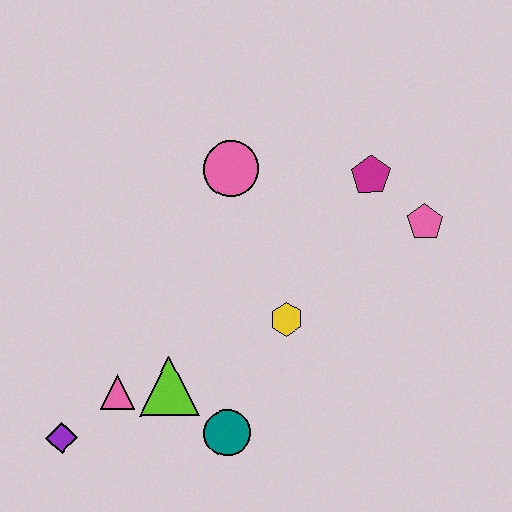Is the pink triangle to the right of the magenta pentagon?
No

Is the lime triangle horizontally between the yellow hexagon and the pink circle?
No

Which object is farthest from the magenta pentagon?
The purple diamond is farthest from the magenta pentagon.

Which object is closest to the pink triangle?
The lime triangle is closest to the pink triangle.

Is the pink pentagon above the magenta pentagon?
No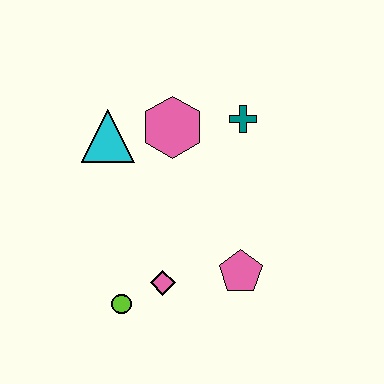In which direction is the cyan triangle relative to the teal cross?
The cyan triangle is to the left of the teal cross.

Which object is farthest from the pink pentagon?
The cyan triangle is farthest from the pink pentagon.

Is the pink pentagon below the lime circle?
No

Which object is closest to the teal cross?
The pink hexagon is closest to the teal cross.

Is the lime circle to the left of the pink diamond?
Yes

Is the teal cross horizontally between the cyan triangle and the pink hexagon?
No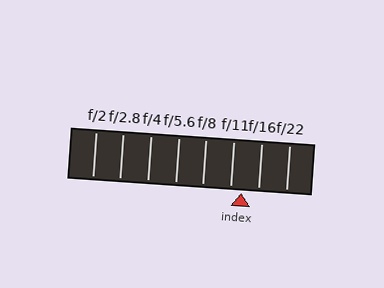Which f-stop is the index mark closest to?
The index mark is closest to f/11.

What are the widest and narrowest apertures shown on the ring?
The widest aperture shown is f/2 and the narrowest is f/22.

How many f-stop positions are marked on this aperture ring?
There are 8 f-stop positions marked.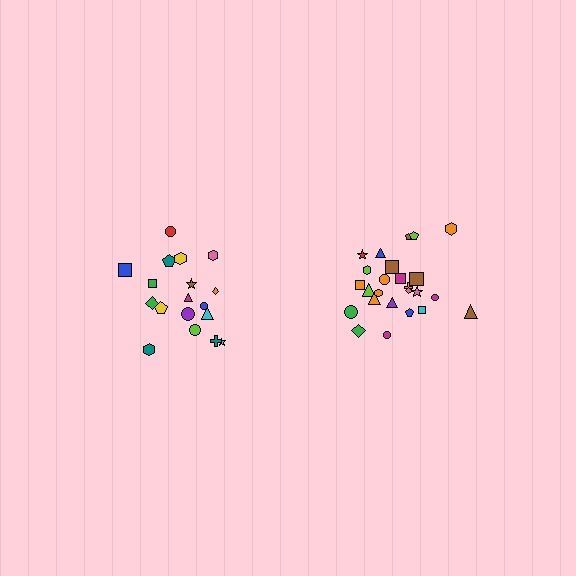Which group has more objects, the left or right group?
The right group.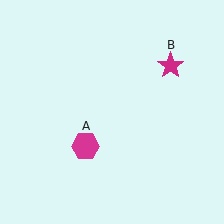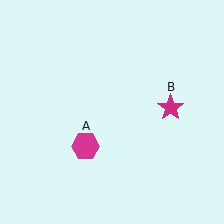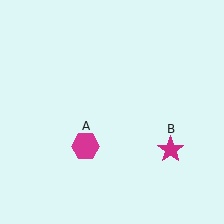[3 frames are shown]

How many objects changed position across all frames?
1 object changed position: magenta star (object B).